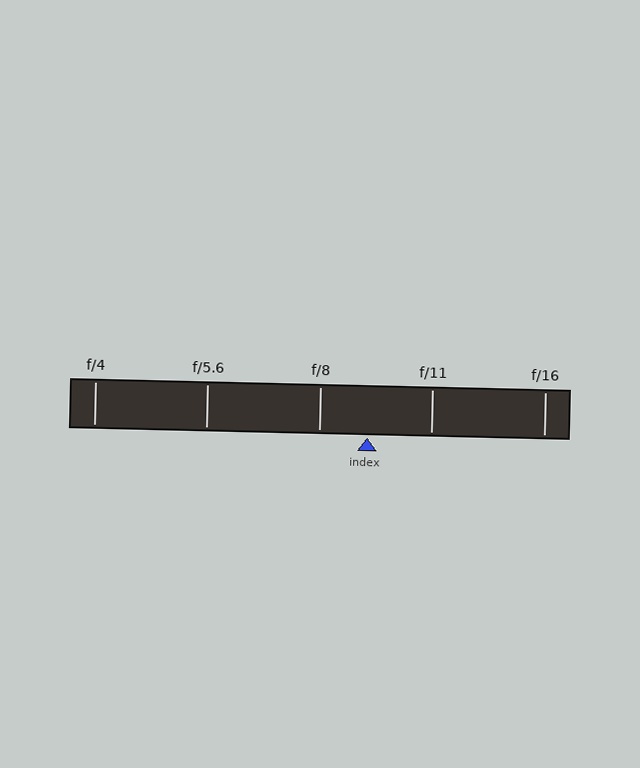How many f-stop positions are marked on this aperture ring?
There are 5 f-stop positions marked.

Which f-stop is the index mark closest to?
The index mark is closest to f/8.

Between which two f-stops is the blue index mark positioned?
The index mark is between f/8 and f/11.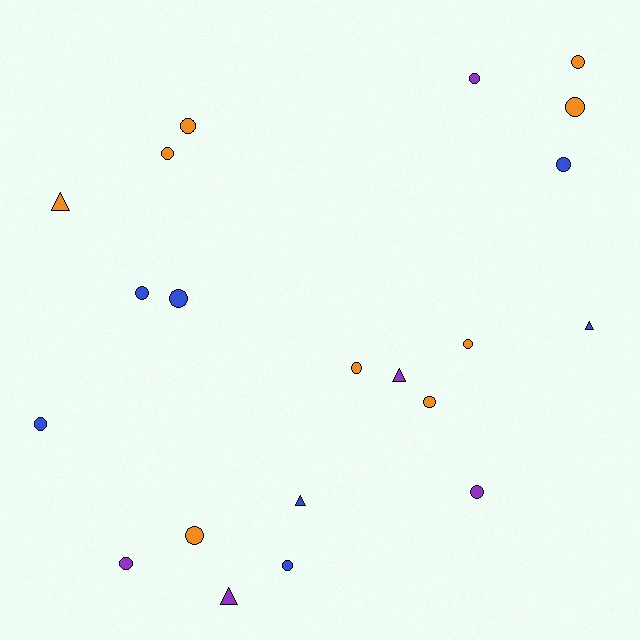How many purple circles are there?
There are 3 purple circles.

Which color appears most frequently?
Orange, with 9 objects.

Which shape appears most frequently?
Circle, with 16 objects.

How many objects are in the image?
There are 21 objects.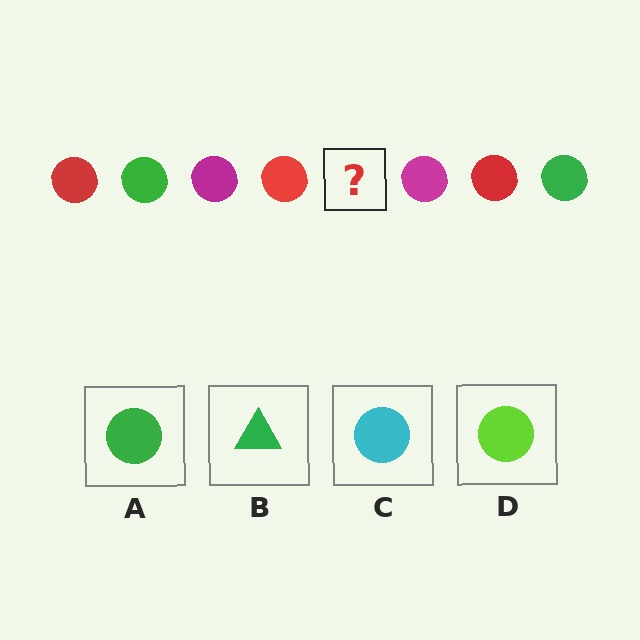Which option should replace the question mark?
Option A.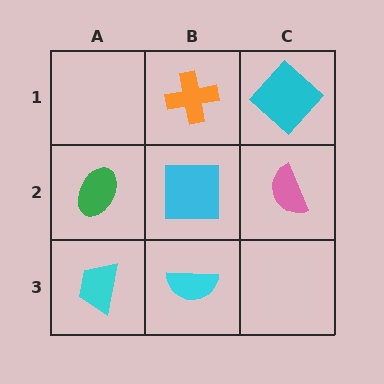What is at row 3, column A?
A cyan trapezoid.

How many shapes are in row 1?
2 shapes.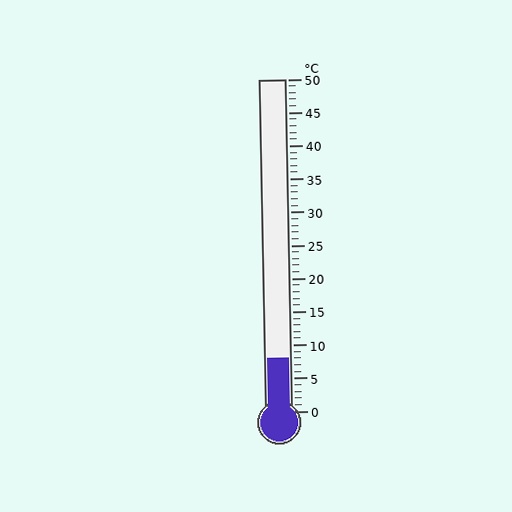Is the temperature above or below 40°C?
The temperature is below 40°C.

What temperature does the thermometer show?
The thermometer shows approximately 8°C.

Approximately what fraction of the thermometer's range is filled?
The thermometer is filled to approximately 15% of its range.